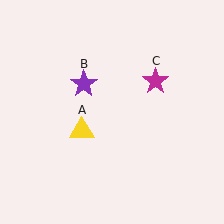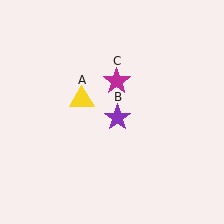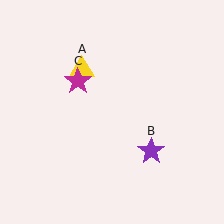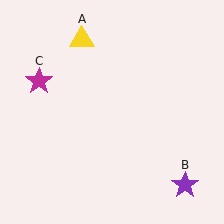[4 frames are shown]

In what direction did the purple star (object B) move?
The purple star (object B) moved down and to the right.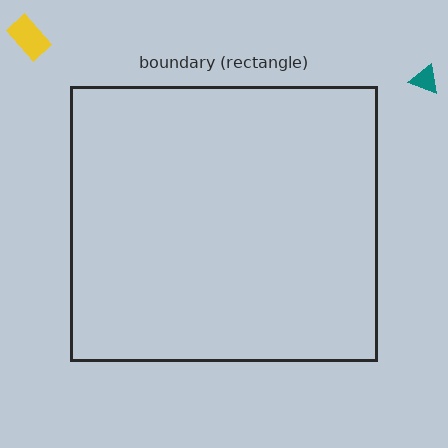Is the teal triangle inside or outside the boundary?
Outside.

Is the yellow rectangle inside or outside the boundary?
Outside.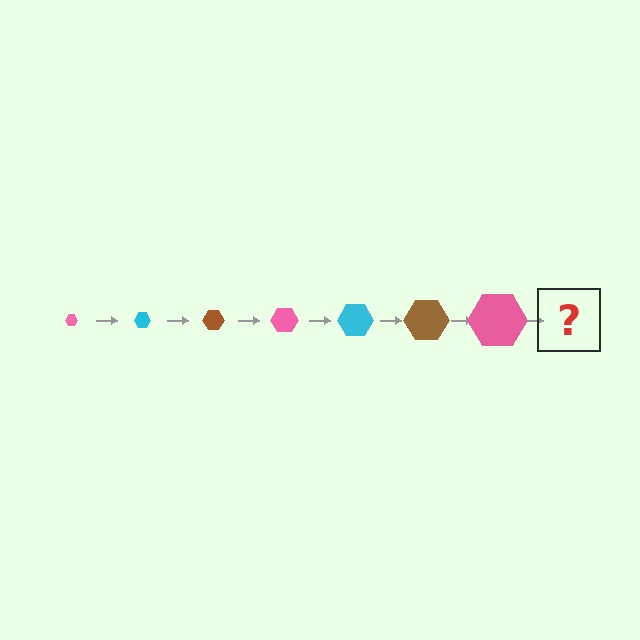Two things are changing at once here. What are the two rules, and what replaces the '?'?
The two rules are that the hexagon grows larger each step and the color cycles through pink, cyan, and brown. The '?' should be a cyan hexagon, larger than the previous one.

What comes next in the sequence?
The next element should be a cyan hexagon, larger than the previous one.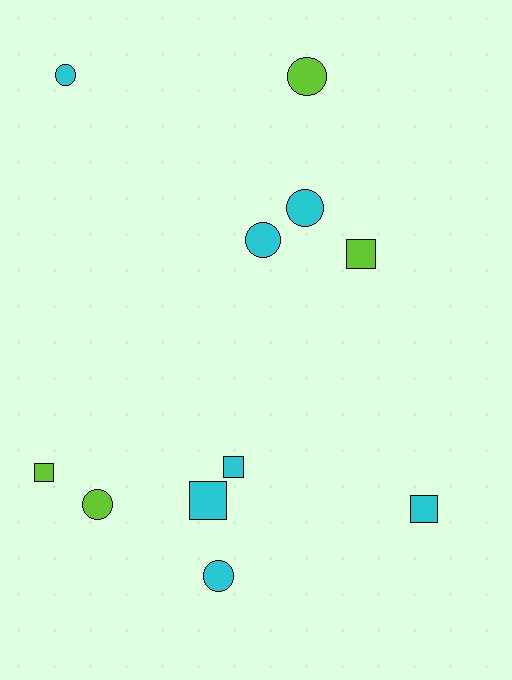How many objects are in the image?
There are 11 objects.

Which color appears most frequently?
Cyan, with 7 objects.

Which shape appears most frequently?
Circle, with 6 objects.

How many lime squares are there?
There are 2 lime squares.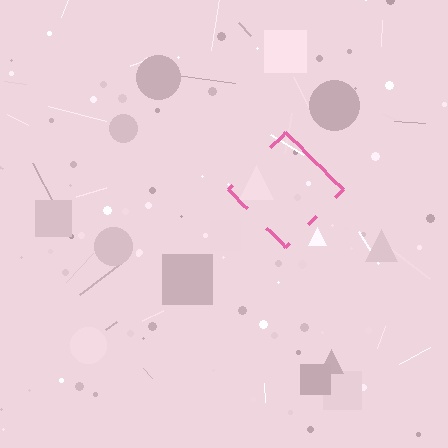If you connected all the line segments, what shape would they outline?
They would outline a diamond.